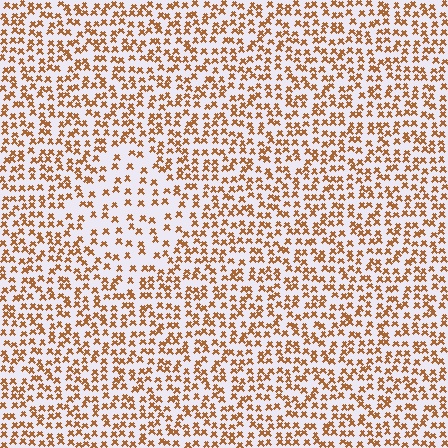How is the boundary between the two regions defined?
The boundary is defined by a change in element density (approximately 1.8x ratio). All elements are the same color, size, and shape.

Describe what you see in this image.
The image contains small brown elements arranged at two different densities. A diamond-shaped region is visible where the elements are less densely packed than the surrounding area.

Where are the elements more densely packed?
The elements are more densely packed outside the diamond boundary.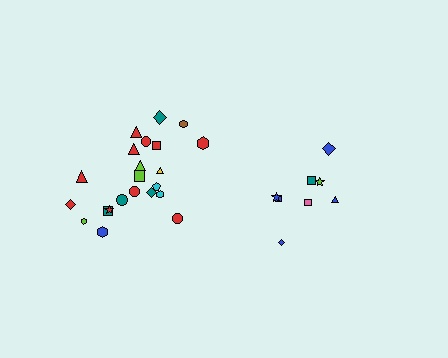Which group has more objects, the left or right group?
The left group.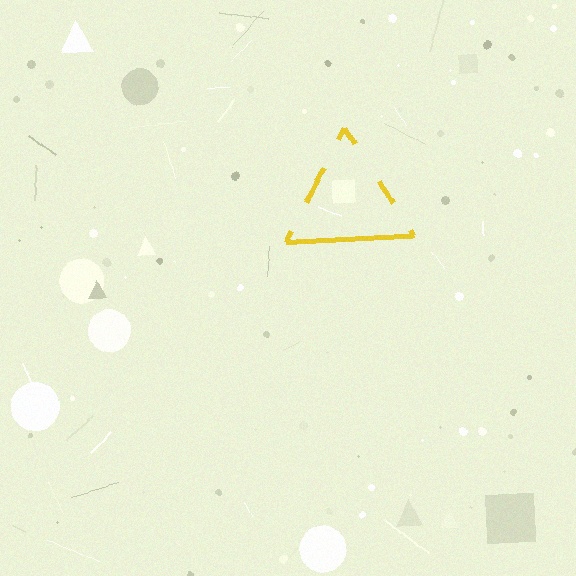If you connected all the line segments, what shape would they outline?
They would outline a triangle.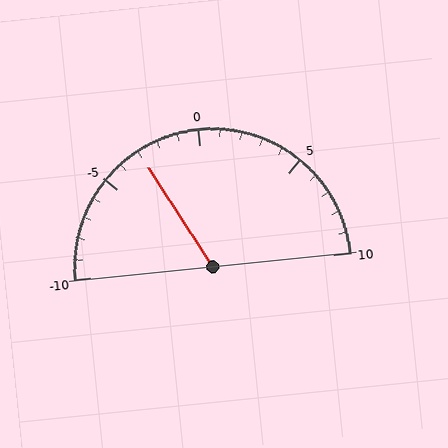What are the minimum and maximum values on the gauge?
The gauge ranges from -10 to 10.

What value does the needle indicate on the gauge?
The needle indicates approximately -3.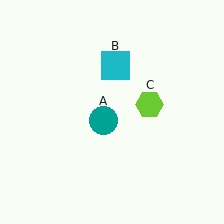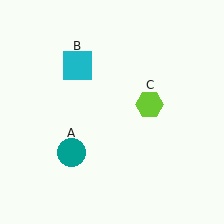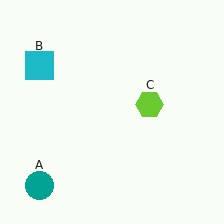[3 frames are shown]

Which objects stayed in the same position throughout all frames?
Lime hexagon (object C) remained stationary.